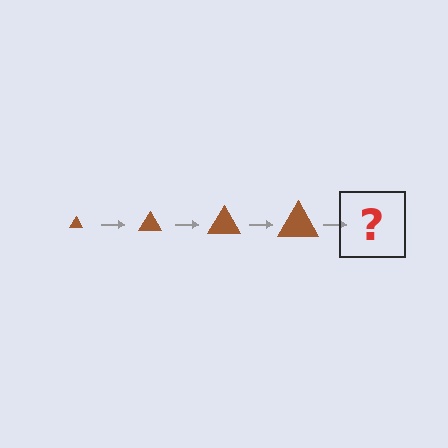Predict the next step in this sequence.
The next step is a brown triangle, larger than the previous one.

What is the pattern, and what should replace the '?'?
The pattern is that the triangle gets progressively larger each step. The '?' should be a brown triangle, larger than the previous one.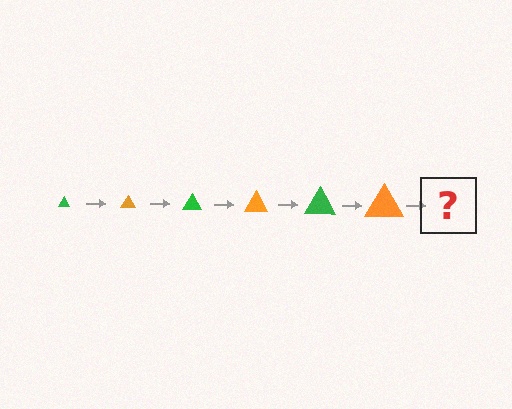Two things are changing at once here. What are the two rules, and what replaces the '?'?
The two rules are that the triangle grows larger each step and the color cycles through green and orange. The '?' should be a green triangle, larger than the previous one.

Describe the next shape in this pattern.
It should be a green triangle, larger than the previous one.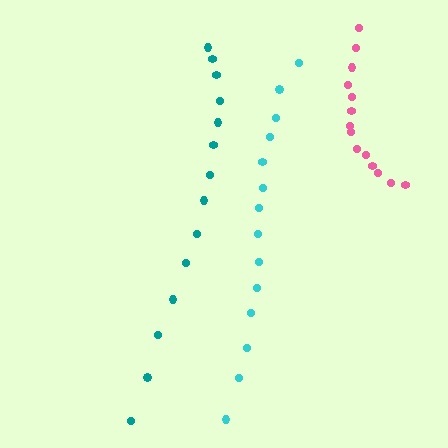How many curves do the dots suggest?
There are 3 distinct paths.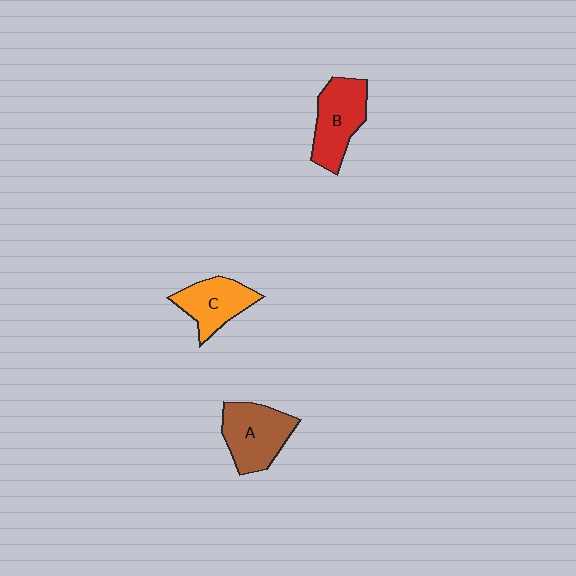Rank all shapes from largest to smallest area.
From largest to smallest: A (brown), B (red), C (orange).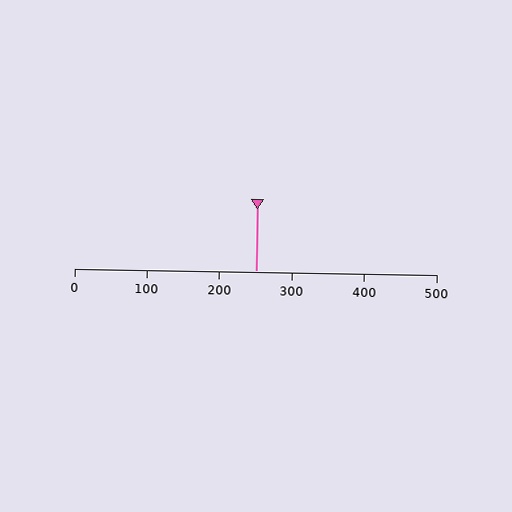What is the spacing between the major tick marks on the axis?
The major ticks are spaced 100 apart.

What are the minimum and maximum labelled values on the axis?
The axis runs from 0 to 500.